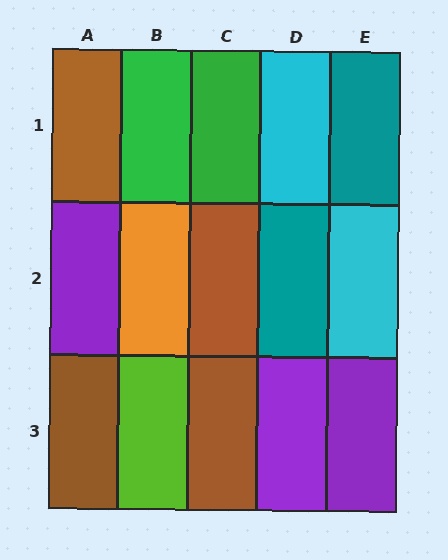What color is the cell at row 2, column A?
Purple.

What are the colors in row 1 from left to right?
Brown, green, green, cyan, teal.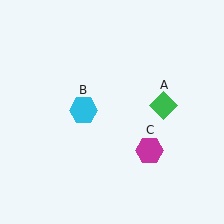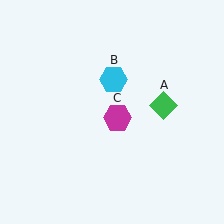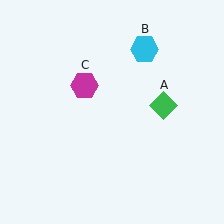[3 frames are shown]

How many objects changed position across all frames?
2 objects changed position: cyan hexagon (object B), magenta hexagon (object C).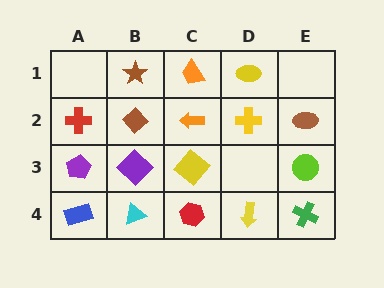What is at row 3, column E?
A lime circle.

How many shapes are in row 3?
4 shapes.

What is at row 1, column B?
A brown star.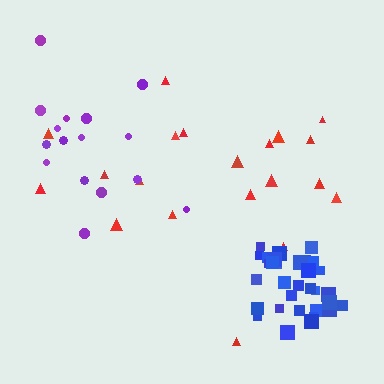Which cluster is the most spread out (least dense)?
Purple.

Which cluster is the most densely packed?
Blue.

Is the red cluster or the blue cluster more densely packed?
Blue.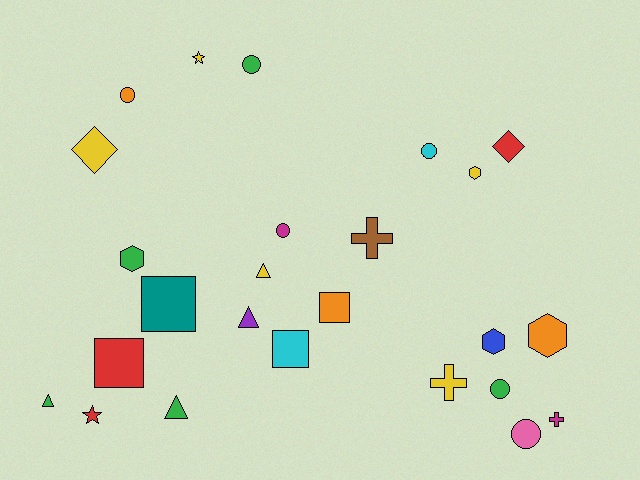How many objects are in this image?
There are 25 objects.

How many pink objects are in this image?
There is 1 pink object.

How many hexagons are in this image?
There are 4 hexagons.